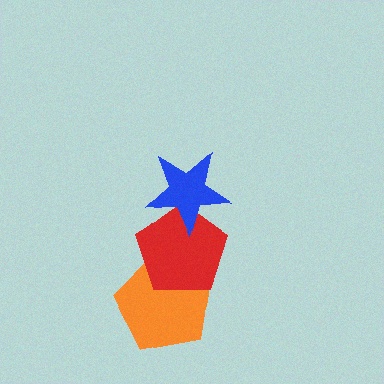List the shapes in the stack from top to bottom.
From top to bottom: the blue star, the red pentagon, the orange pentagon.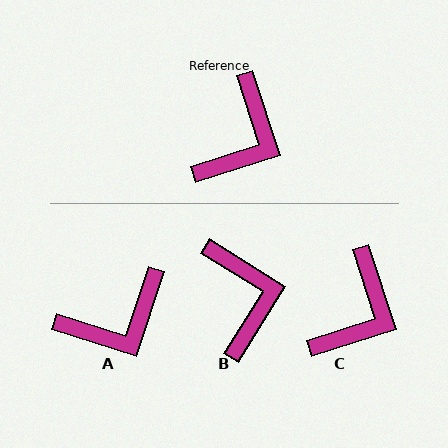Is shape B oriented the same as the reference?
No, it is off by about 40 degrees.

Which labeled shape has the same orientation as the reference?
C.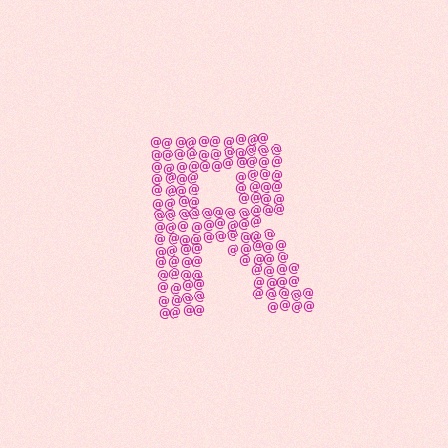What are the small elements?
The small elements are at signs.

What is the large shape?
The large shape is the letter R.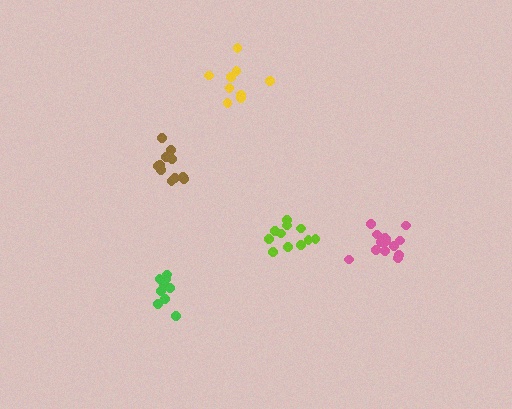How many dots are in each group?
Group 1: 14 dots, Group 2: 12 dots, Group 3: 11 dots, Group 4: 9 dots, Group 5: 9 dots (55 total).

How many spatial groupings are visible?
There are 5 spatial groupings.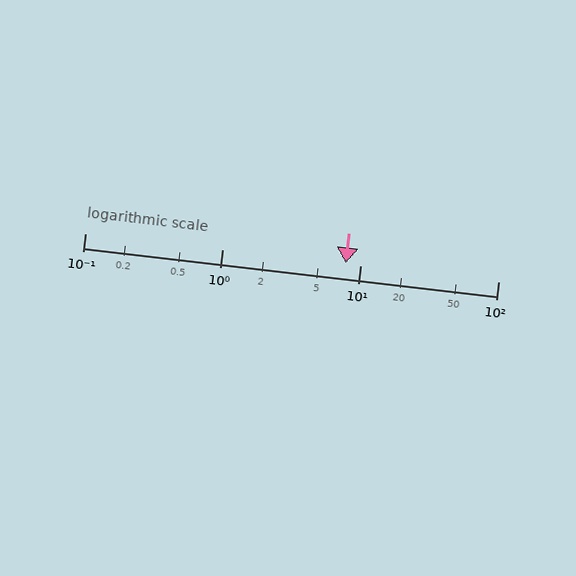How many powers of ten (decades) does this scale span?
The scale spans 3 decades, from 0.1 to 100.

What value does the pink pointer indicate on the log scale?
The pointer indicates approximately 7.8.